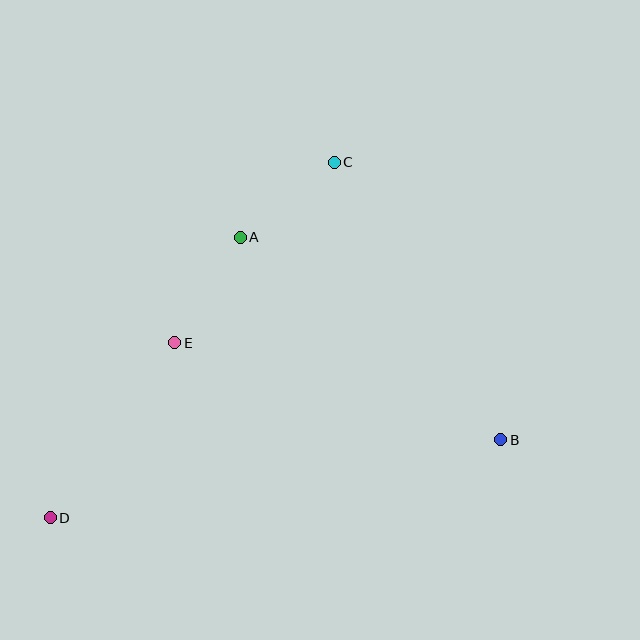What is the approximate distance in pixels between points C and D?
The distance between C and D is approximately 455 pixels.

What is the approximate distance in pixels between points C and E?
The distance between C and E is approximately 241 pixels.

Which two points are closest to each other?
Points A and C are closest to each other.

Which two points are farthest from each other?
Points B and D are farthest from each other.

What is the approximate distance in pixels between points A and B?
The distance between A and B is approximately 330 pixels.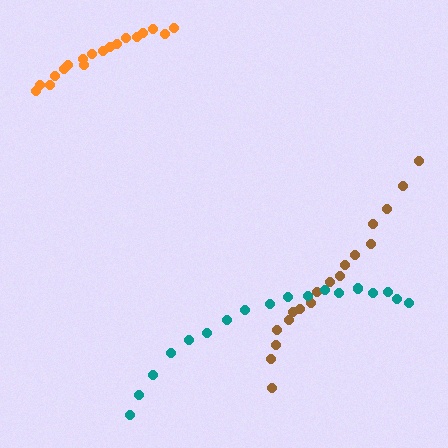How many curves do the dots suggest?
There are 3 distinct paths.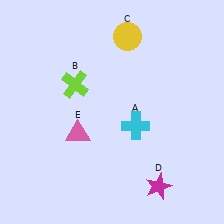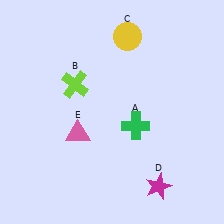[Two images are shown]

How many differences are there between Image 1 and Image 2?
There is 1 difference between the two images.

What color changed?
The cross (A) changed from cyan in Image 1 to green in Image 2.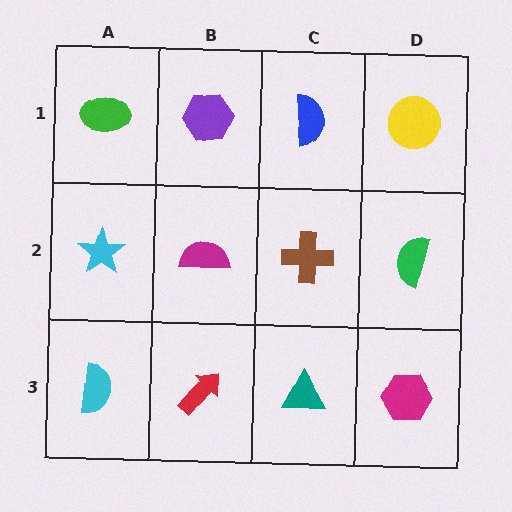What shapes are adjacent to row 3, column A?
A cyan star (row 2, column A), a red arrow (row 3, column B).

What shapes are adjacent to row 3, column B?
A magenta semicircle (row 2, column B), a cyan semicircle (row 3, column A), a teal triangle (row 3, column C).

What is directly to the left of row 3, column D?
A teal triangle.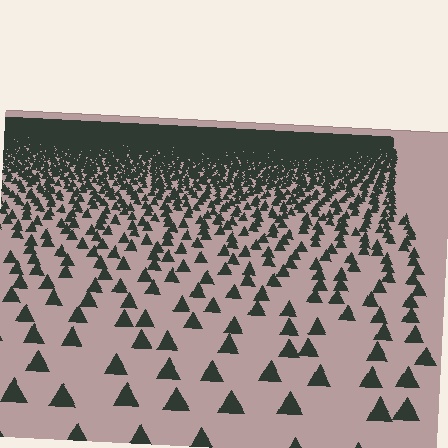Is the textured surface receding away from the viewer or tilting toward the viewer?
The surface is receding away from the viewer. Texture elements get smaller and denser toward the top.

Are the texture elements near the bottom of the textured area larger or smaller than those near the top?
Larger. Near the bottom, elements are closer to the viewer and appear at a bigger on-screen size.